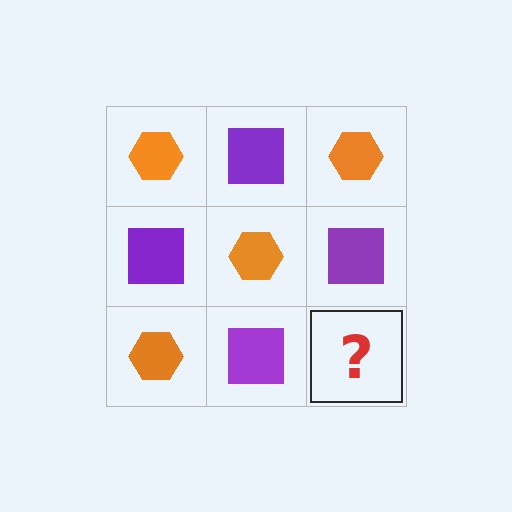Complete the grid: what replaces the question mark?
The question mark should be replaced with an orange hexagon.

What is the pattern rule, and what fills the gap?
The rule is that it alternates orange hexagon and purple square in a checkerboard pattern. The gap should be filled with an orange hexagon.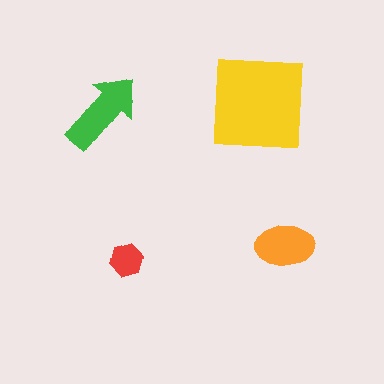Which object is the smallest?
The red hexagon.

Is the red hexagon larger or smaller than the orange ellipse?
Smaller.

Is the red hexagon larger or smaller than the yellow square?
Smaller.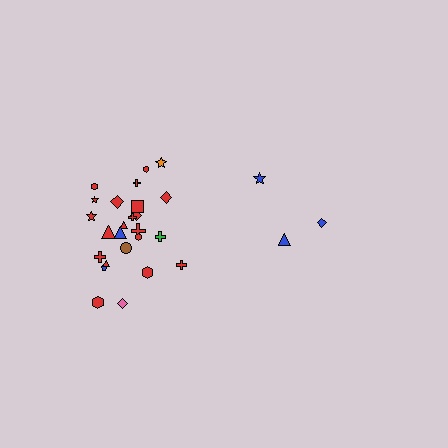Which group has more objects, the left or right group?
The left group.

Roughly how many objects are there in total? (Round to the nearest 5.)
Roughly 30 objects in total.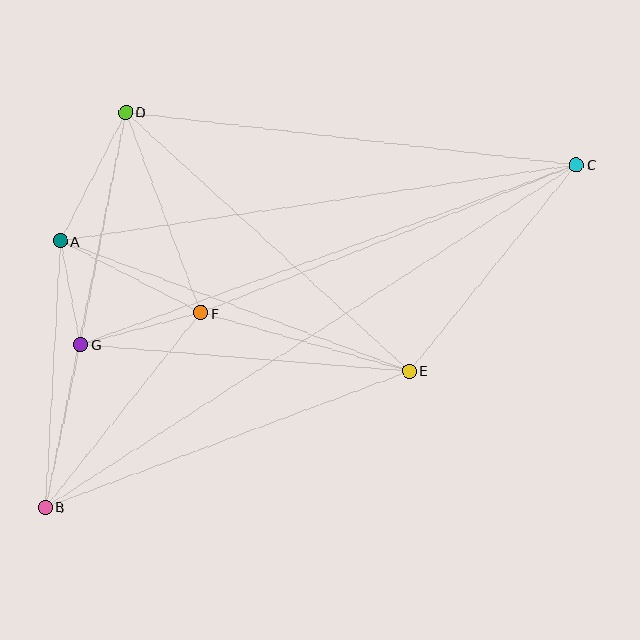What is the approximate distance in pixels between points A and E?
The distance between A and E is approximately 373 pixels.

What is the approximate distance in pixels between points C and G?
The distance between C and G is approximately 527 pixels.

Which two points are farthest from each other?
Points B and C are farthest from each other.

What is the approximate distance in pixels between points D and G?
The distance between D and G is approximately 236 pixels.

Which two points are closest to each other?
Points A and G are closest to each other.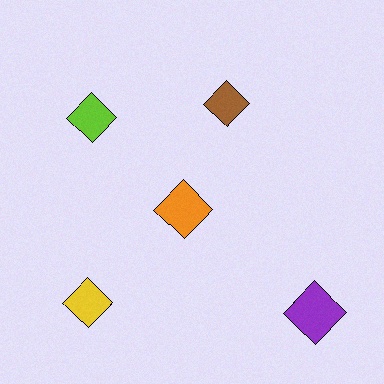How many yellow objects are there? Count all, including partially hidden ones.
There is 1 yellow object.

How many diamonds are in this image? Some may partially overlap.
There are 5 diamonds.